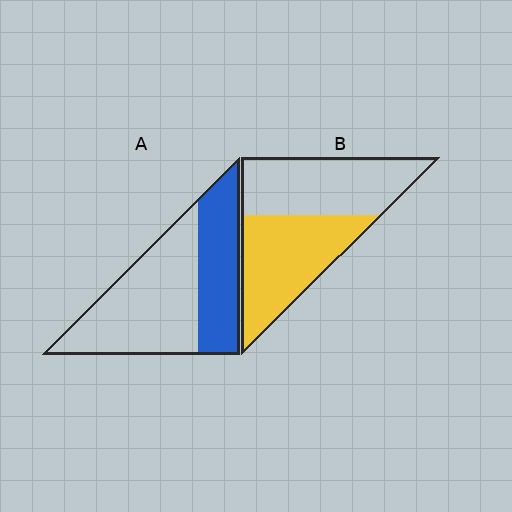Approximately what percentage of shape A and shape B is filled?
A is approximately 40% and B is approximately 50%.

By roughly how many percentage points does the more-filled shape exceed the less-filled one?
By roughly 10 percentage points (B over A).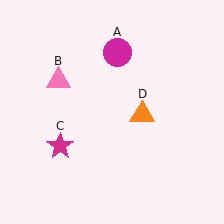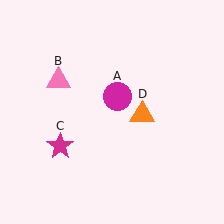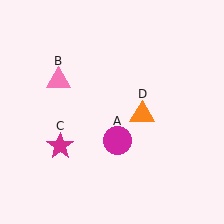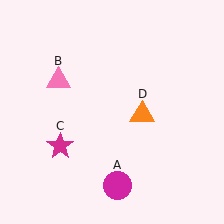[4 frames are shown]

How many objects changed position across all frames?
1 object changed position: magenta circle (object A).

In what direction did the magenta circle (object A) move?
The magenta circle (object A) moved down.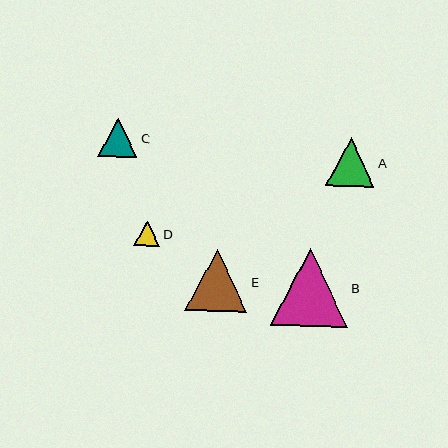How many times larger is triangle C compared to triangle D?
Triangle C is approximately 1.5 times the size of triangle D.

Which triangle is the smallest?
Triangle D is the smallest with a size of approximately 26 pixels.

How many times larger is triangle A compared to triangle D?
Triangle A is approximately 1.9 times the size of triangle D.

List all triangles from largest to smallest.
From largest to smallest: B, E, A, C, D.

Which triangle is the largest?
Triangle B is the largest with a size of approximately 77 pixels.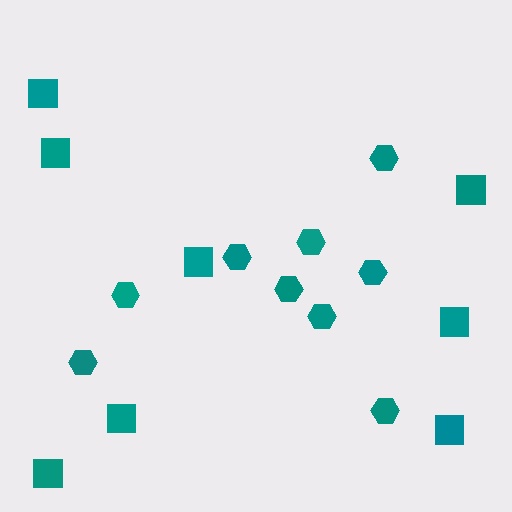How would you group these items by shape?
There are 2 groups: one group of squares (8) and one group of hexagons (9).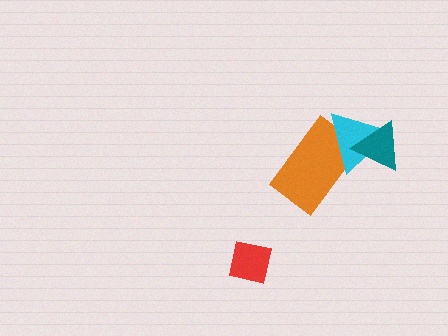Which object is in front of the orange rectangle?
The cyan triangle is in front of the orange rectangle.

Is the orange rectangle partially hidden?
Yes, it is partially covered by another shape.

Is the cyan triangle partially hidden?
Yes, it is partially covered by another shape.